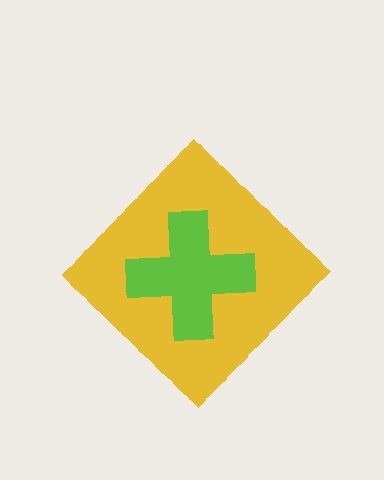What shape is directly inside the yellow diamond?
The lime cross.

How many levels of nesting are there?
2.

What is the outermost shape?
The yellow diamond.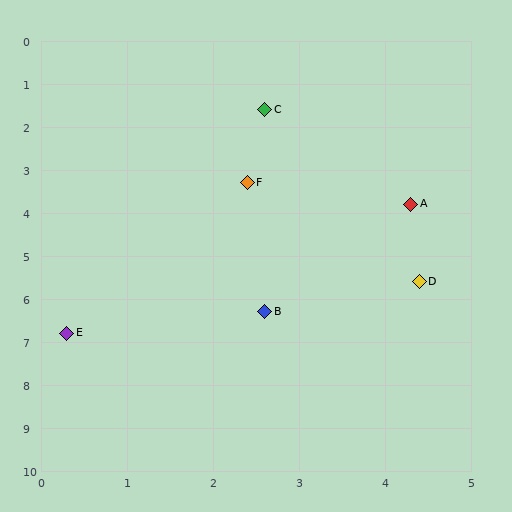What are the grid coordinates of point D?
Point D is at approximately (4.4, 5.6).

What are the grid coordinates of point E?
Point E is at approximately (0.3, 6.8).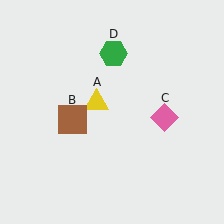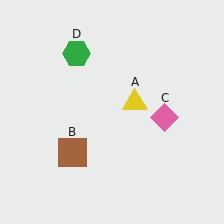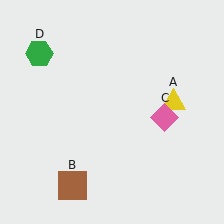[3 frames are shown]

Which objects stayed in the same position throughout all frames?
Pink diamond (object C) remained stationary.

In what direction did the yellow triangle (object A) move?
The yellow triangle (object A) moved right.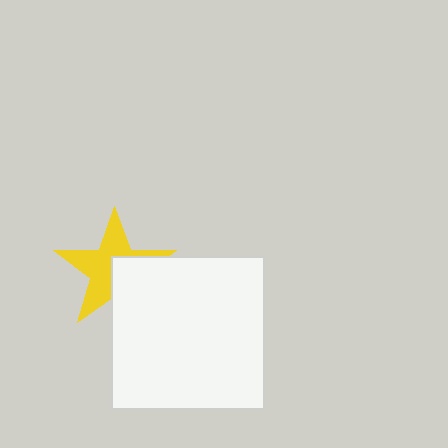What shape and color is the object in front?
The object in front is a white square.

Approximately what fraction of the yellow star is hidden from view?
Roughly 39% of the yellow star is hidden behind the white square.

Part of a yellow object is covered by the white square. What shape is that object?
It is a star.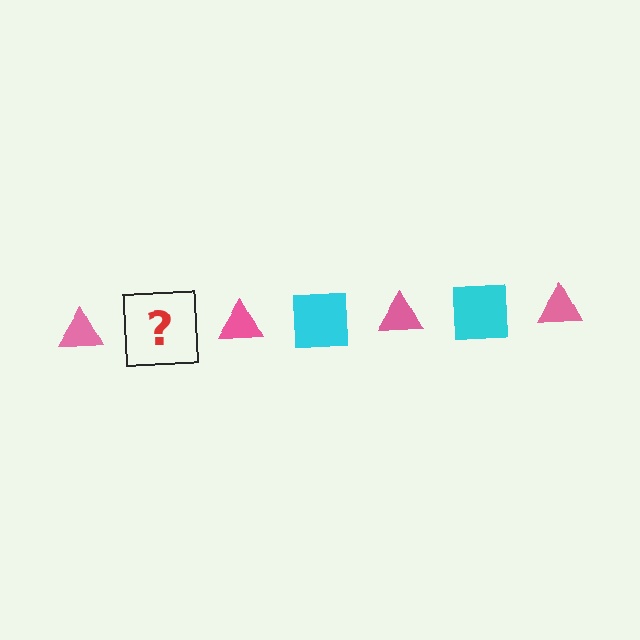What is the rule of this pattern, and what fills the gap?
The rule is that the pattern alternates between pink triangle and cyan square. The gap should be filled with a cyan square.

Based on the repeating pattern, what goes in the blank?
The blank should be a cyan square.